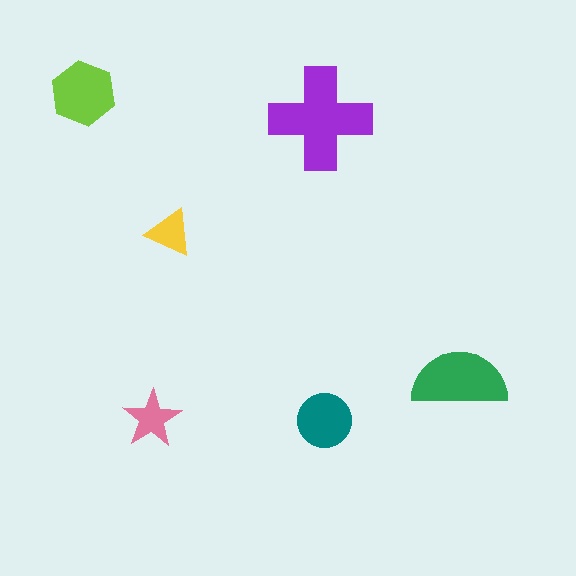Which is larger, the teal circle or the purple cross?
The purple cross.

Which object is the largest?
The purple cross.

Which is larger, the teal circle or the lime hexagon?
The lime hexagon.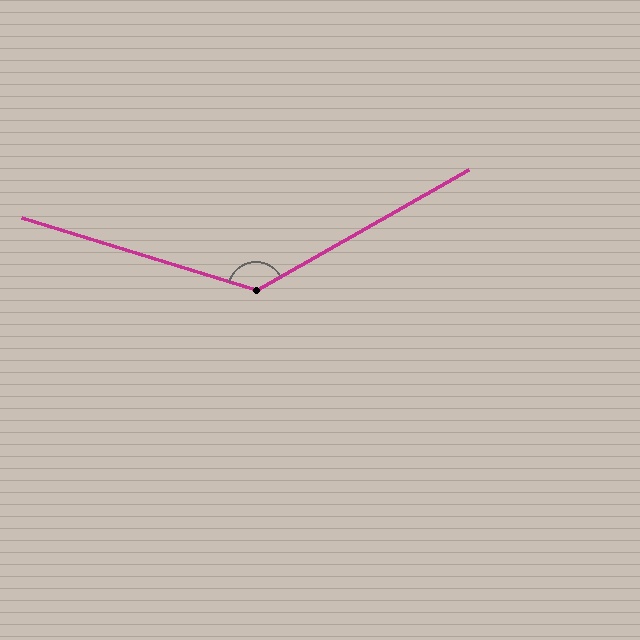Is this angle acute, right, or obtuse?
It is obtuse.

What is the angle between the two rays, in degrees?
Approximately 133 degrees.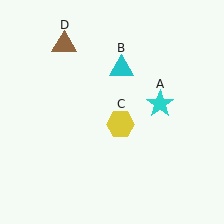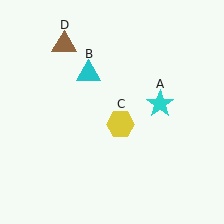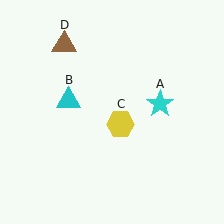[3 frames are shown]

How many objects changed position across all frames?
1 object changed position: cyan triangle (object B).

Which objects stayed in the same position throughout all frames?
Cyan star (object A) and yellow hexagon (object C) and brown triangle (object D) remained stationary.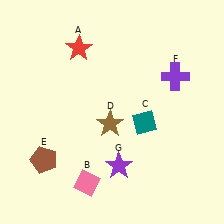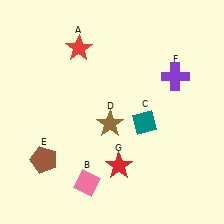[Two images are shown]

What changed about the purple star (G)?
In Image 1, G is purple. In Image 2, it changed to red.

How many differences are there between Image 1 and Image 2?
There is 1 difference between the two images.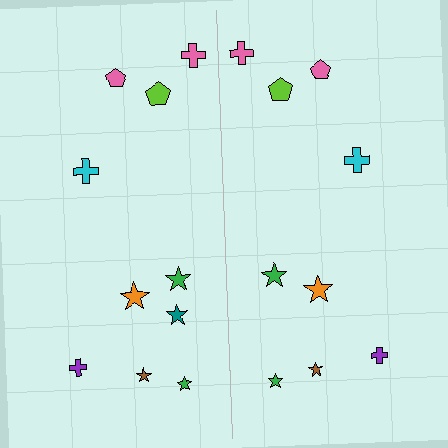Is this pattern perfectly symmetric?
No, the pattern is not perfectly symmetric. A teal star is missing from the right side.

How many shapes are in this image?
There are 19 shapes in this image.